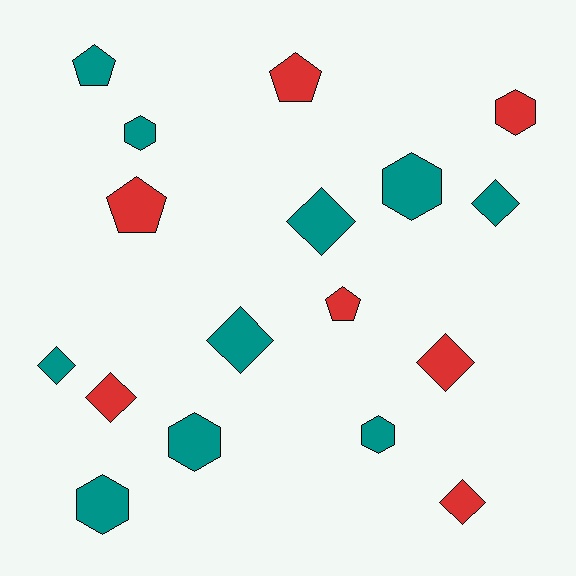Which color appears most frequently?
Teal, with 10 objects.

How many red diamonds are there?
There are 3 red diamonds.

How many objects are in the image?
There are 17 objects.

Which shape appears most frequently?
Diamond, with 7 objects.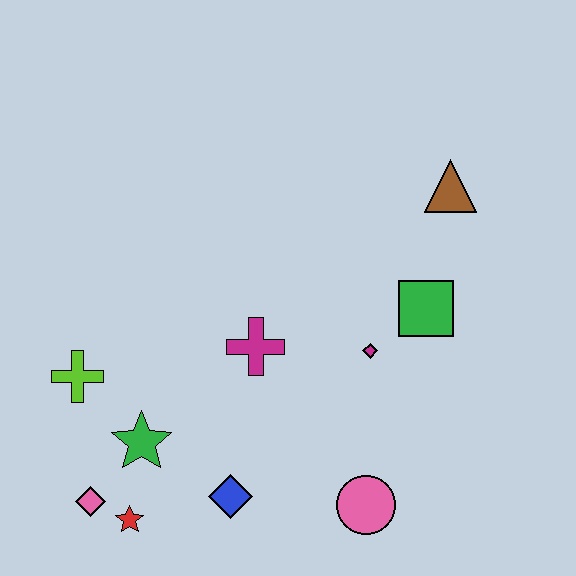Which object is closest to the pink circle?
The blue diamond is closest to the pink circle.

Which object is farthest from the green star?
The brown triangle is farthest from the green star.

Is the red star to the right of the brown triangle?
No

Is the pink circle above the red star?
Yes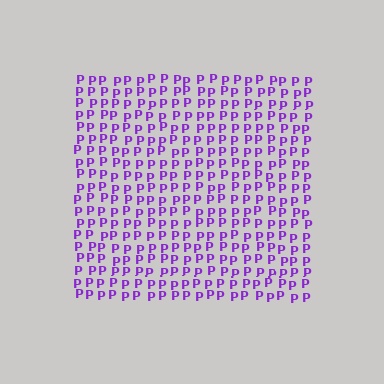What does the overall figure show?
The overall figure shows a square.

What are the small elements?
The small elements are letter P's.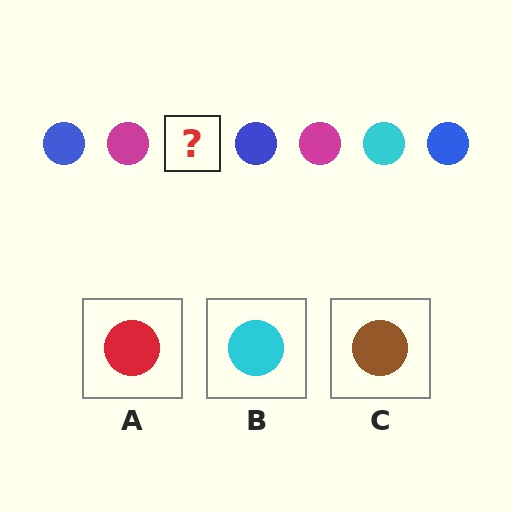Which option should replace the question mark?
Option B.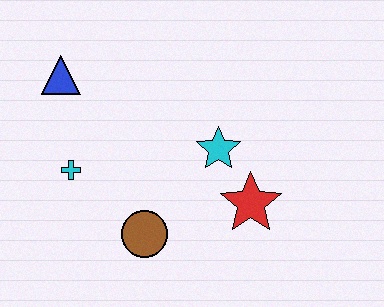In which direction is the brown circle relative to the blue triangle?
The brown circle is below the blue triangle.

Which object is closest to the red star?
The cyan star is closest to the red star.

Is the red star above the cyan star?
No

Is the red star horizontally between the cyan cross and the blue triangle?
No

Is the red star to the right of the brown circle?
Yes